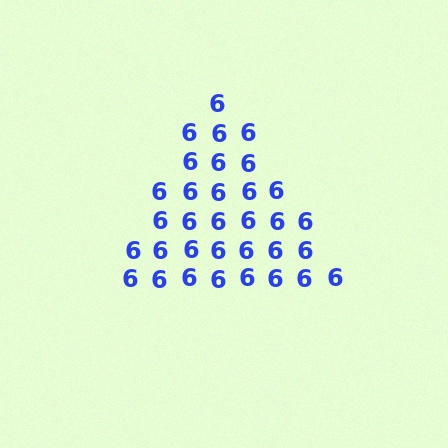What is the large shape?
The large shape is a triangle.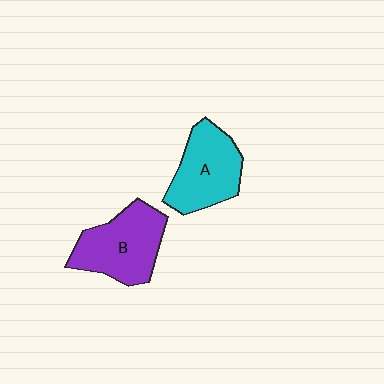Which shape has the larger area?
Shape B (purple).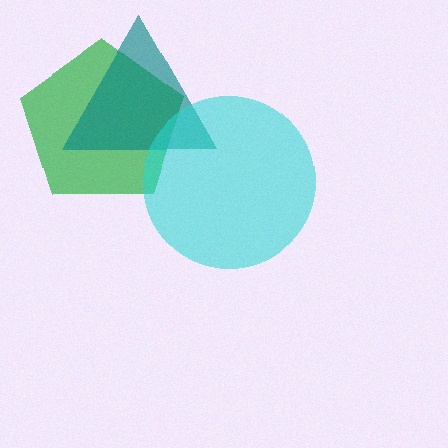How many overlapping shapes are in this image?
There are 3 overlapping shapes in the image.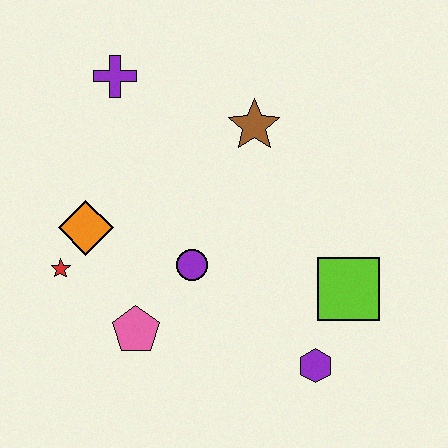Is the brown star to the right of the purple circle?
Yes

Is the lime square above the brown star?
No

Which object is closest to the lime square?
The purple hexagon is closest to the lime square.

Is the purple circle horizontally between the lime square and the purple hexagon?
No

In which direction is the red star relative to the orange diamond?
The red star is below the orange diamond.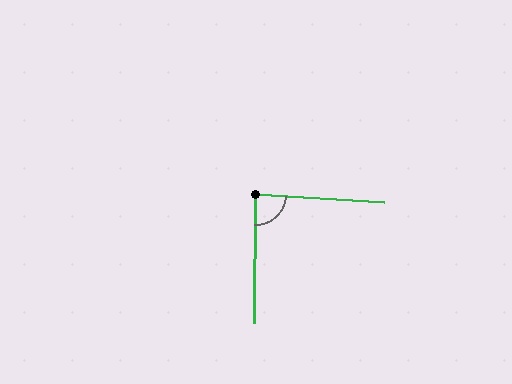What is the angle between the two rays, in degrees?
Approximately 87 degrees.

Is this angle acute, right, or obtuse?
It is approximately a right angle.